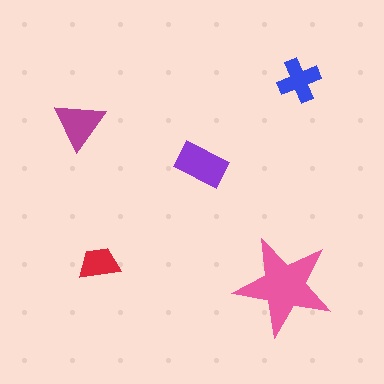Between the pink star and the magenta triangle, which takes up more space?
The pink star.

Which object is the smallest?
The red trapezoid.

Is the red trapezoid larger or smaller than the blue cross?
Smaller.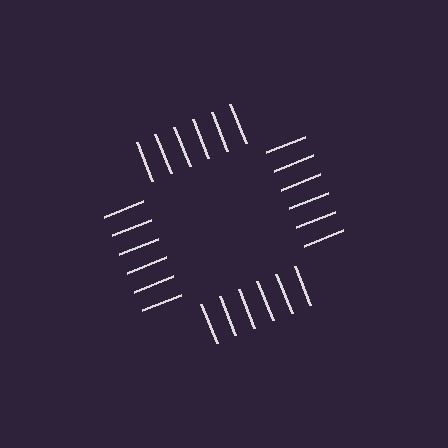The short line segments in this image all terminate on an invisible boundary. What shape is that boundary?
An illusory square — the line segments terminate on its edges but no continuous stroke is drawn.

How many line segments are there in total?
24 — 6 along each of the 4 edges.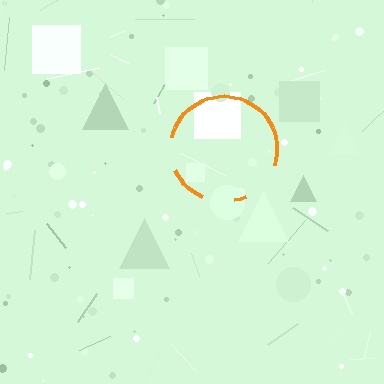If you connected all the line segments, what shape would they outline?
They would outline a circle.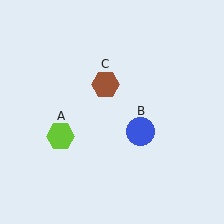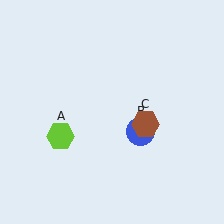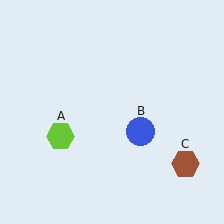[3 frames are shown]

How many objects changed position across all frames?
1 object changed position: brown hexagon (object C).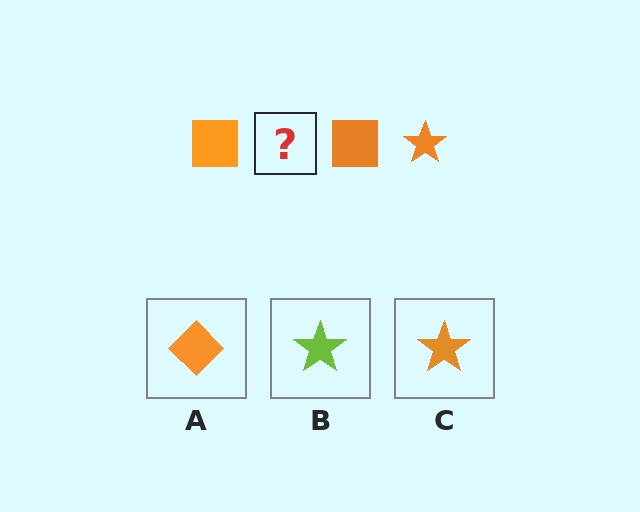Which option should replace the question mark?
Option C.